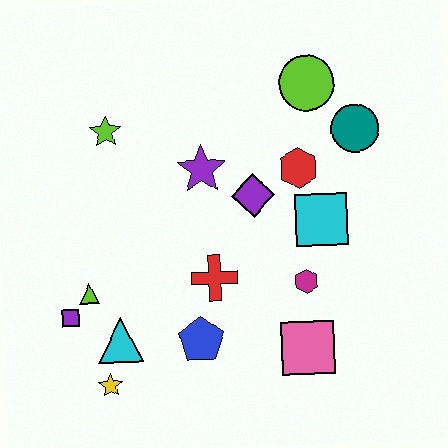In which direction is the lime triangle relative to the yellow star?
The lime triangle is above the yellow star.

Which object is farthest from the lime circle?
The yellow star is farthest from the lime circle.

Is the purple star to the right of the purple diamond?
No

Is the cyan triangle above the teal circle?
No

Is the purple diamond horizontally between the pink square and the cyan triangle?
Yes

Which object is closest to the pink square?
The magenta hexagon is closest to the pink square.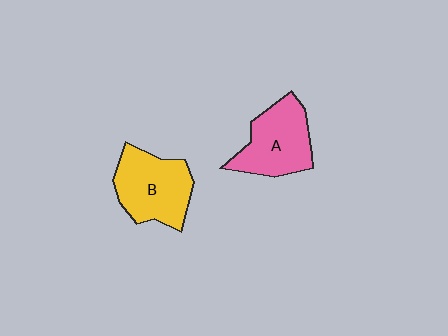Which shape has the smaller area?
Shape A (pink).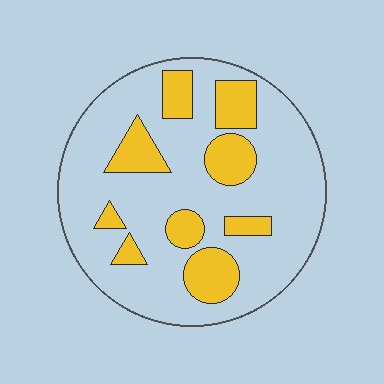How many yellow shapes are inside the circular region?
9.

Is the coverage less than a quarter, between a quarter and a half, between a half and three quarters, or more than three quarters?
Less than a quarter.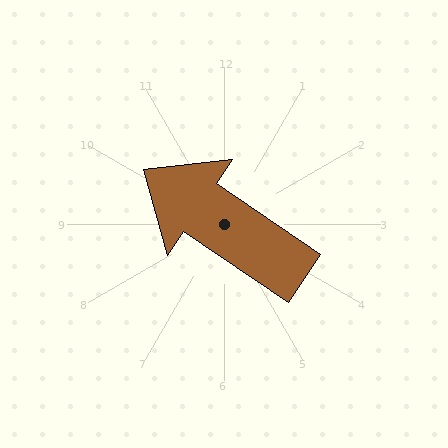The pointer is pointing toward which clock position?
Roughly 10 o'clock.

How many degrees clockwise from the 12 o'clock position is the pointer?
Approximately 304 degrees.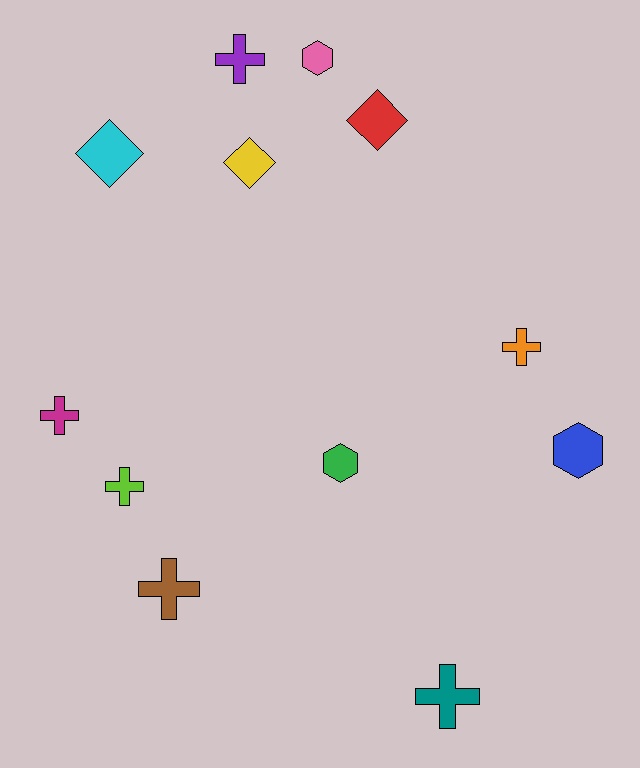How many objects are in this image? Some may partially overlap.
There are 12 objects.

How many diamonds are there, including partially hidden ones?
There are 3 diamonds.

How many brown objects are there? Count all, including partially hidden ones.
There is 1 brown object.